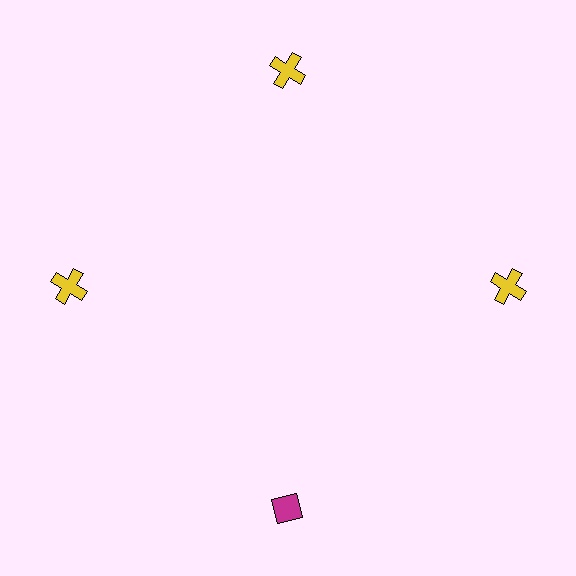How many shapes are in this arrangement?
There are 4 shapes arranged in a ring pattern.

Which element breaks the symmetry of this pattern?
The magenta diamond at roughly the 6 o'clock position breaks the symmetry. All other shapes are yellow crosses.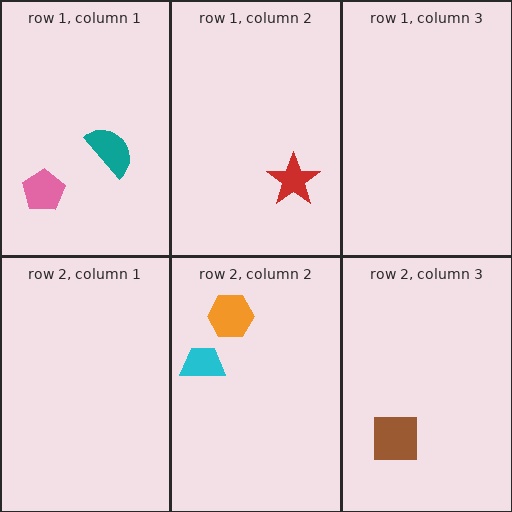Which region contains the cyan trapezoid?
The row 2, column 2 region.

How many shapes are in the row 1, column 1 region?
2.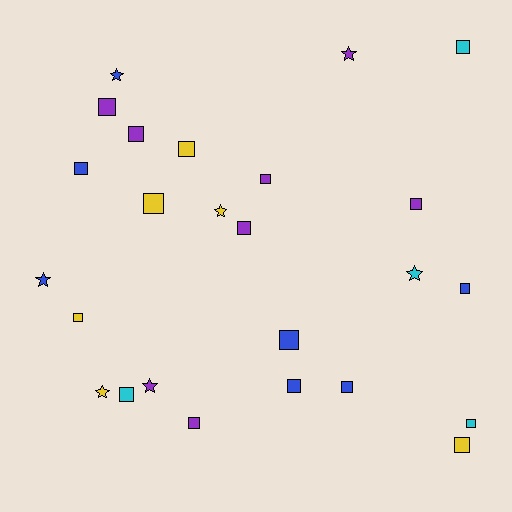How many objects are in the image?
There are 25 objects.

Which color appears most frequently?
Purple, with 8 objects.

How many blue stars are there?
There are 2 blue stars.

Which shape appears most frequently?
Square, with 18 objects.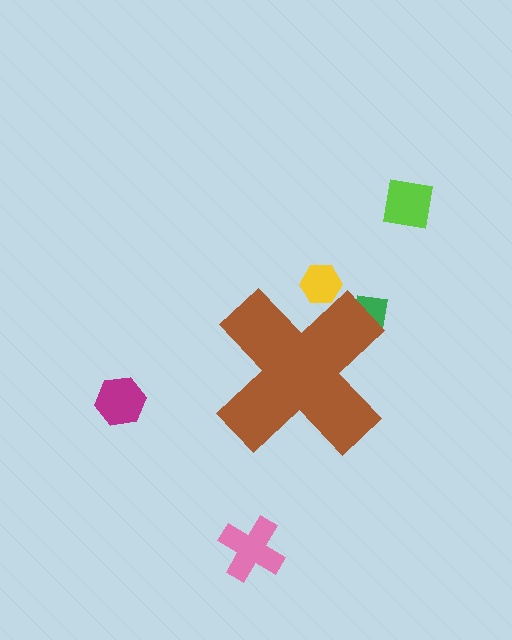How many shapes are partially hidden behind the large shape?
2 shapes are partially hidden.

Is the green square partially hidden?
Yes, the green square is partially hidden behind the brown cross.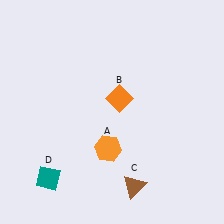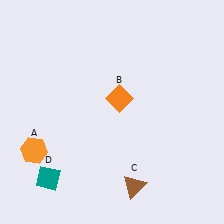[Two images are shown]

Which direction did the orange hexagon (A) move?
The orange hexagon (A) moved left.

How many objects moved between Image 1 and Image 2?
1 object moved between the two images.